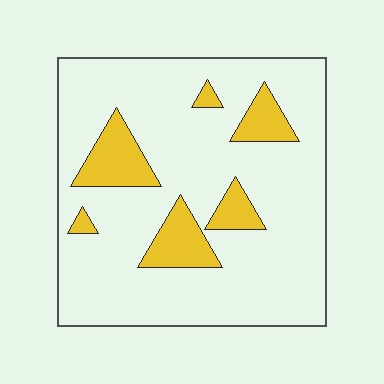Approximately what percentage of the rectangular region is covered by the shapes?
Approximately 15%.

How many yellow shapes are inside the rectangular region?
6.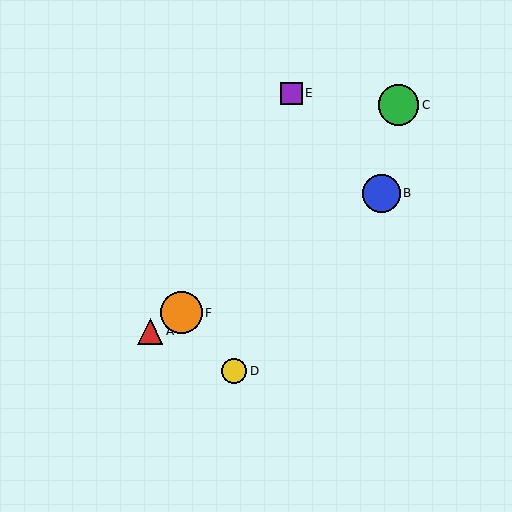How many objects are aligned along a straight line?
3 objects (A, B, F) are aligned along a straight line.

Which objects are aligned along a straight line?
Objects A, B, F are aligned along a straight line.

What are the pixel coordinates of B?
Object B is at (381, 193).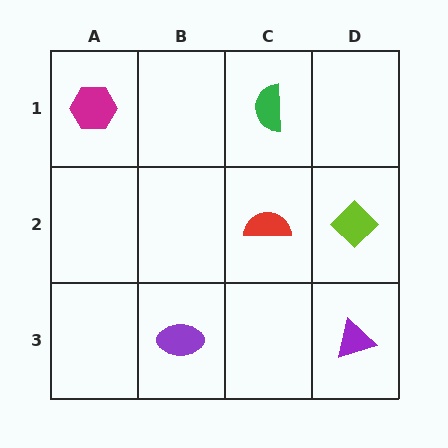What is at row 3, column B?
A purple ellipse.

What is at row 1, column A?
A magenta hexagon.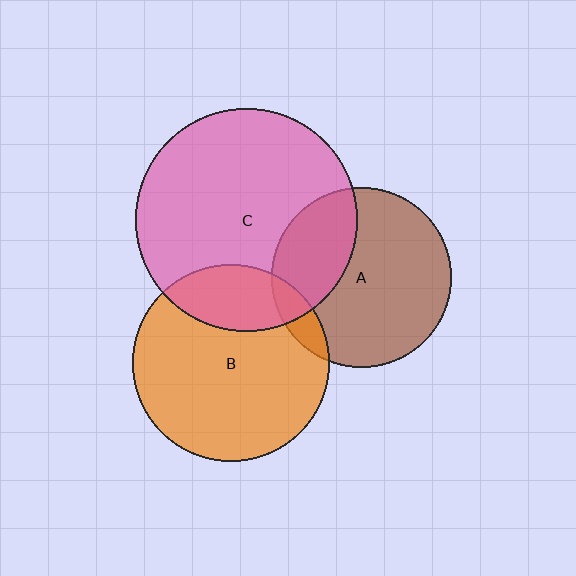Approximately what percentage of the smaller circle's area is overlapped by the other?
Approximately 25%.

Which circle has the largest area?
Circle C (pink).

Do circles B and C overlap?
Yes.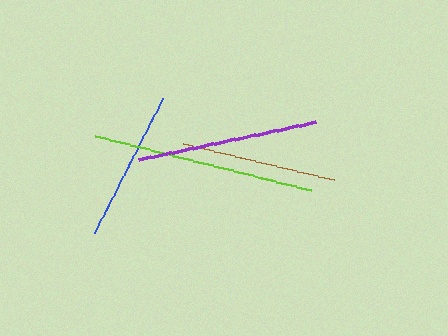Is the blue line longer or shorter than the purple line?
The purple line is longer than the blue line.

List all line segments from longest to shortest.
From longest to shortest: lime, purple, brown, blue.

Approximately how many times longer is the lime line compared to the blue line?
The lime line is approximately 1.5 times the length of the blue line.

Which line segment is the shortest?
The blue line is the shortest at approximately 152 pixels.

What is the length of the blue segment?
The blue segment is approximately 152 pixels long.